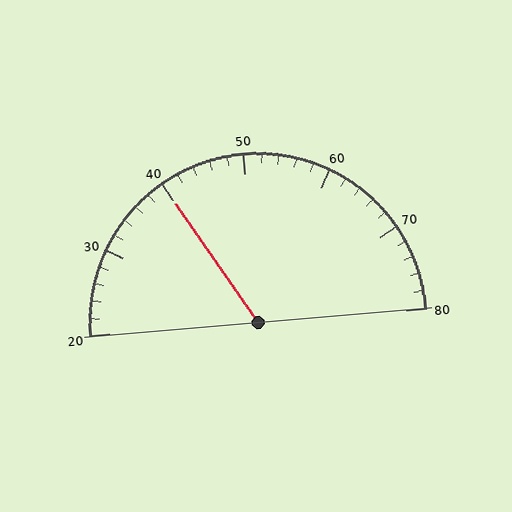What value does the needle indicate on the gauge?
The needle indicates approximately 40.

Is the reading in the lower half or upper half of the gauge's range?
The reading is in the lower half of the range (20 to 80).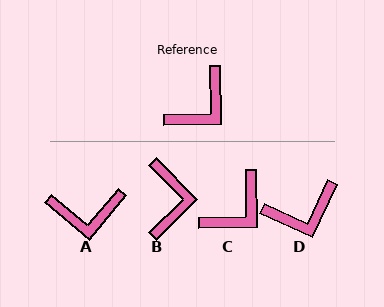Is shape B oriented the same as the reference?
No, it is off by about 43 degrees.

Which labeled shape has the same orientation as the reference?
C.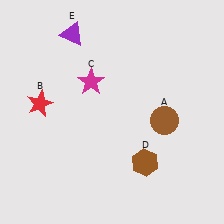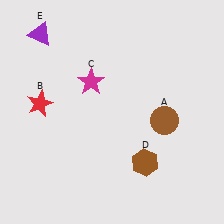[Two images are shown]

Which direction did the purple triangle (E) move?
The purple triangle (E) moved left.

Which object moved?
The purple triangle (E) moved left.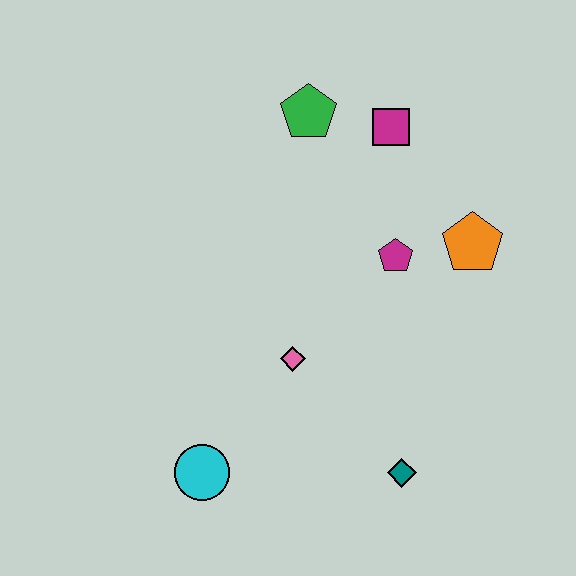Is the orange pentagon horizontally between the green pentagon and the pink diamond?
No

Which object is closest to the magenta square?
The green pentagon is closest to the magenta square.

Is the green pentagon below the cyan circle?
No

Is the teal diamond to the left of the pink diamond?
No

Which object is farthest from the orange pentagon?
The cyan circle is farthest from the orange pentagon.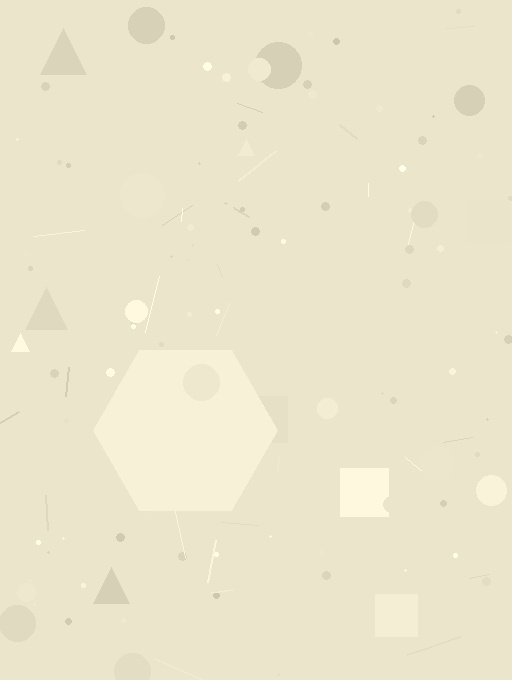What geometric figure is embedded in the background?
A hexagon is embedded in the background.